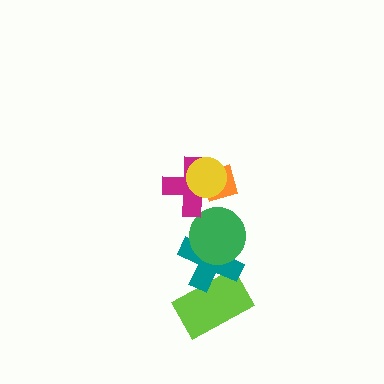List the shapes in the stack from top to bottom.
From top to bottom: the yellow circle, the orange diamond, the magenta cross, the green circle, the teal cross, the lime rectangle.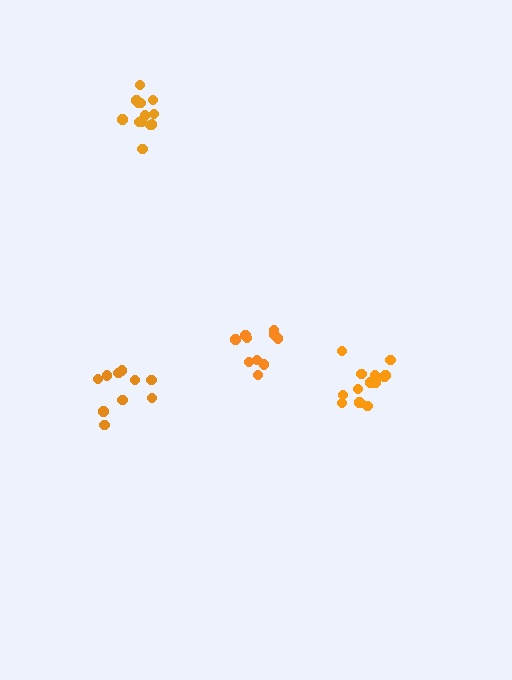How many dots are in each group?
Group 1: 10 dots, Group 2: 13 dots, Group 3: 10 dots, Group 4: 13 dots (46 total).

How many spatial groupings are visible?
There are 4 spatial groupings.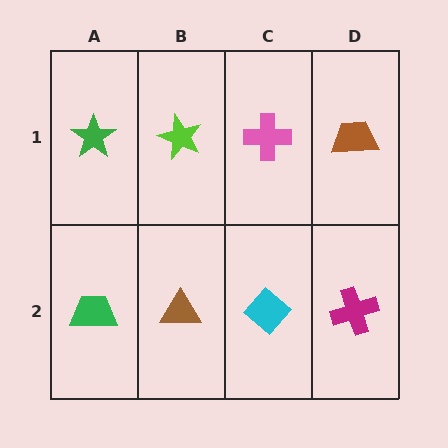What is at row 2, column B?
A brown triangle.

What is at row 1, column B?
A lime star.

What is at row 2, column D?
A magenta cross.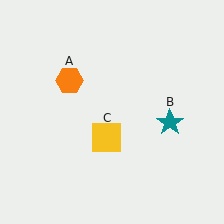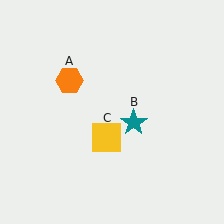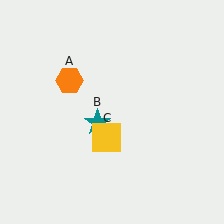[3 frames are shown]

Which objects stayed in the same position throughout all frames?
Orange hexagon (object A) and yellow square (object C) remained stationary.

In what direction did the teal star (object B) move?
The teal star (object B) moved left.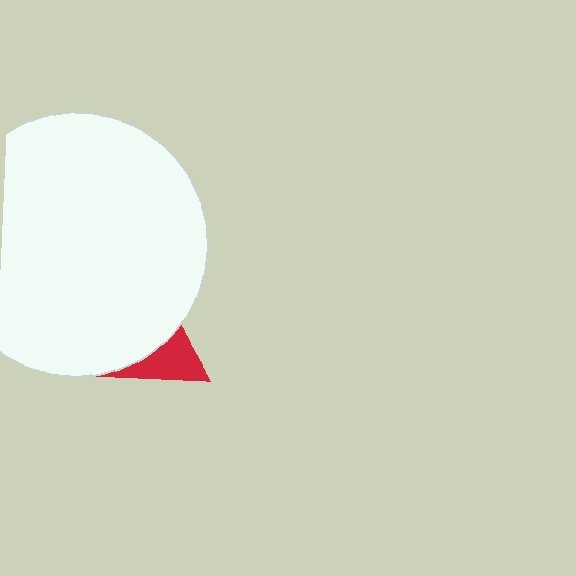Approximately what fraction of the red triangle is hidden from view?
Roughly 67% of the red triangle is hidden behind the white circle.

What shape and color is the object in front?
The object in front is a white circle.